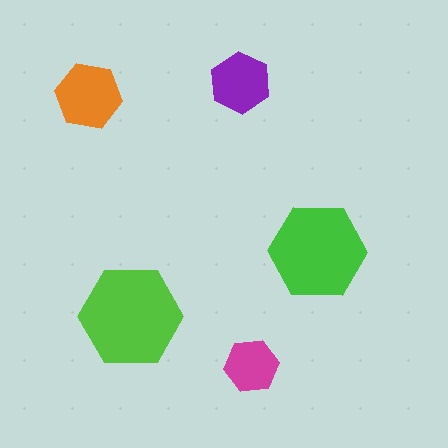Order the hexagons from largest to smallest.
the lime one, the green one, the orange one, the purple one, the magenta one.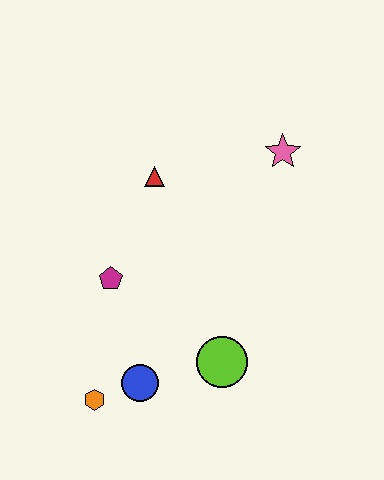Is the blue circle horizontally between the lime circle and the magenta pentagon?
Yes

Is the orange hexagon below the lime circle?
Yes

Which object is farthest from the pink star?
The orange hexagon is farthest from the pink star.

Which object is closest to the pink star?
The red triangle is closest to the pink star.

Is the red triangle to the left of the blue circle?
No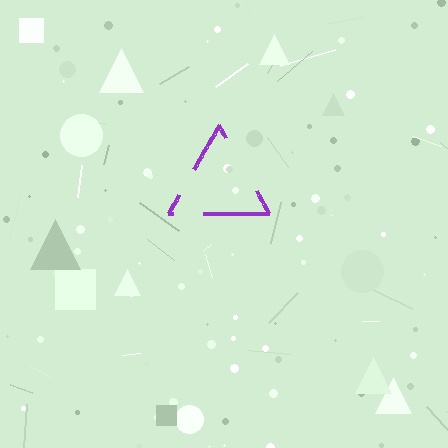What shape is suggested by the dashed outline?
The dashed outline suggests a triangle.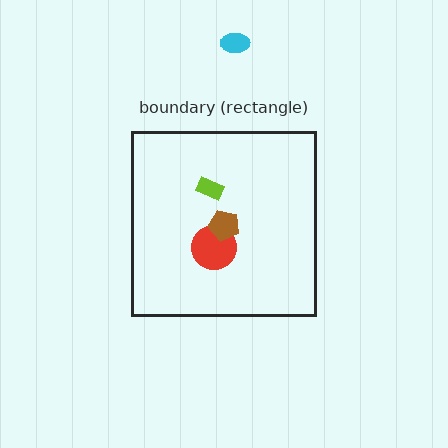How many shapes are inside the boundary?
3 inside, 1 outside.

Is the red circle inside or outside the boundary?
Inside.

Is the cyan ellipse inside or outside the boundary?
Outside.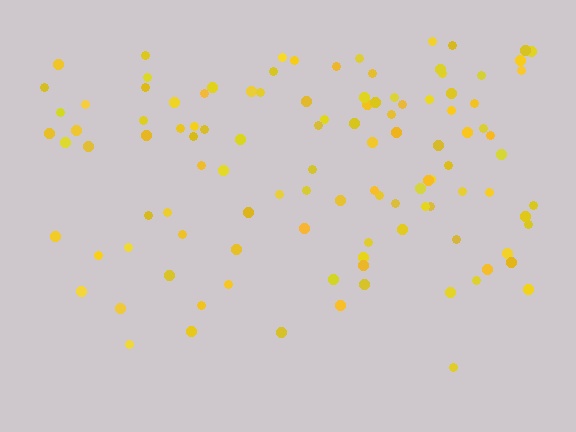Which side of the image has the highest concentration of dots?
The top.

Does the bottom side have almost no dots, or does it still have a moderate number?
Still a moderate number, just noticeably fewer than the top.